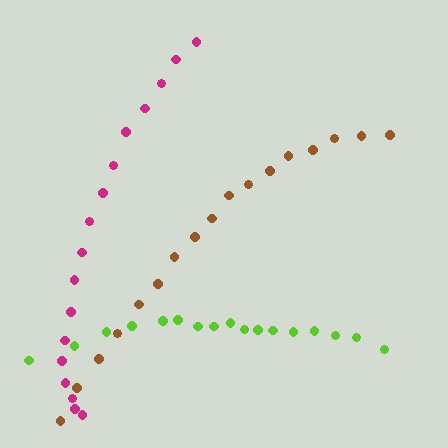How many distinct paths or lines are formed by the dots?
There are 3 distinct paths.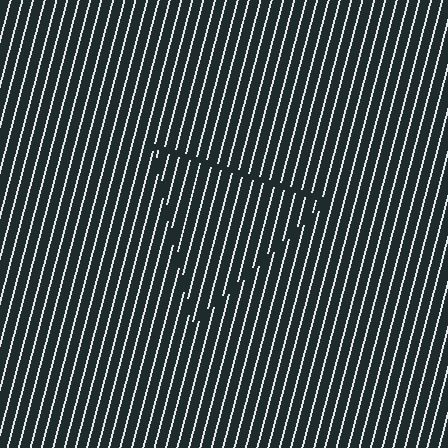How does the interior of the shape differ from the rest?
The interior of the shape contains the same grating, shifted by half a period — the contour is defined by the phase discontinuity where line-ends from the inner and outer gratings abut.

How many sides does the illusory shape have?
3 sides — the line-ends trace a triangle.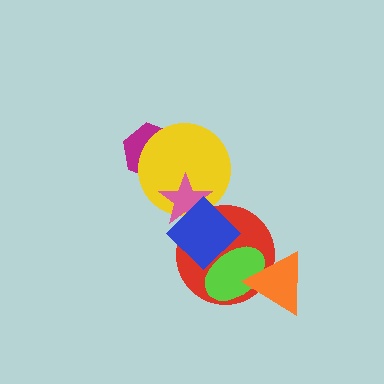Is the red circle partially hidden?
Yes, it is partially covered by another shape.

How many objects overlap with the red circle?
4 objects overlap with the red circle.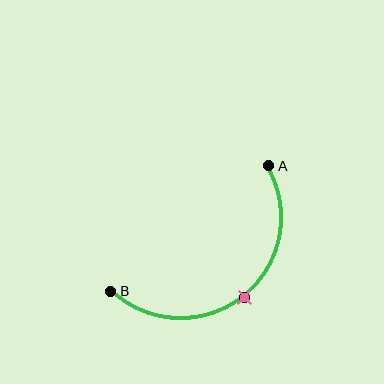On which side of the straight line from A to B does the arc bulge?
The arc bulges below and to the right of the straight line connecting A and B.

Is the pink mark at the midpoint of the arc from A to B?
Yes. The pink mark lies on the arc at equal arc-length from both A and B — it is the arc midpoint.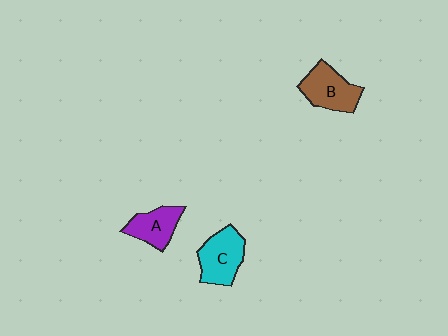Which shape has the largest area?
Shape C (cyan).